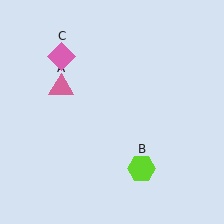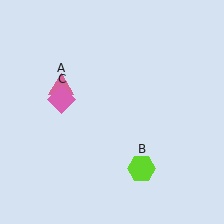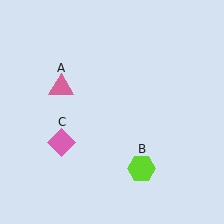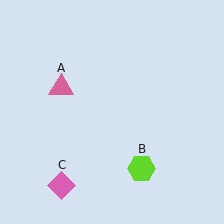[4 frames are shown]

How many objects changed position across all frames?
1 object changed position: pink diamond (object C).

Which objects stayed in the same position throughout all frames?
Pink triangle (object A) and lime hexagon (object B) remained stationary.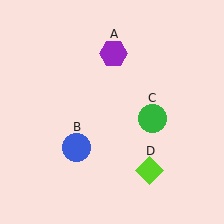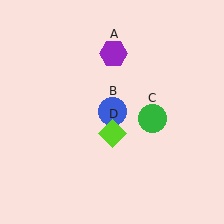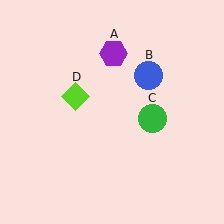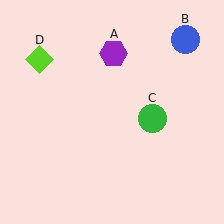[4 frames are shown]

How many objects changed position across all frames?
2 objects changed position: blue circle (object B), lime diamond (object D).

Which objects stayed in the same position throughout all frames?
Purple hexagon (object A) and green circle (object C) remained stationary.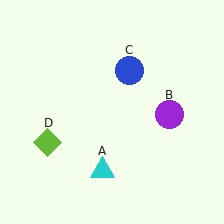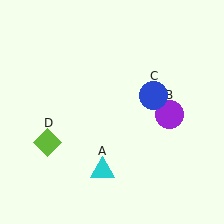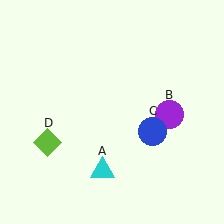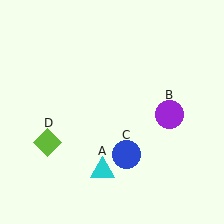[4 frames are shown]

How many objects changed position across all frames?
1 object changed position: blue circle (object C).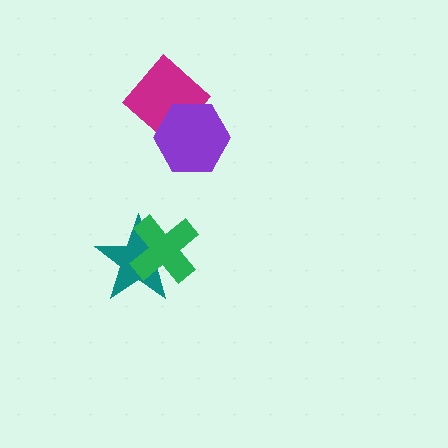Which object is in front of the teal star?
The green cross is in front of the teal star.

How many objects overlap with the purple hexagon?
1 object overlaps with the purple hexagon.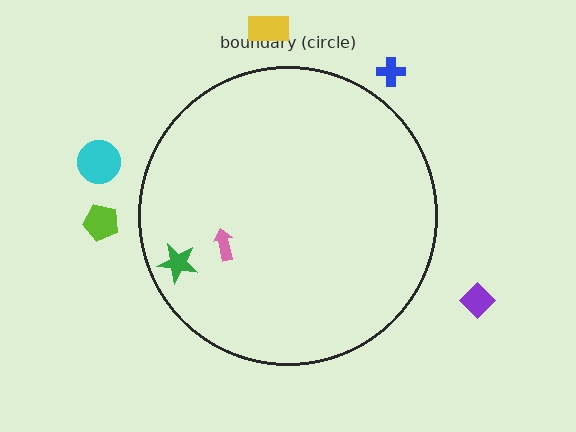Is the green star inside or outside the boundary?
Inside.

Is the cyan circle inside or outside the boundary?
Outside.